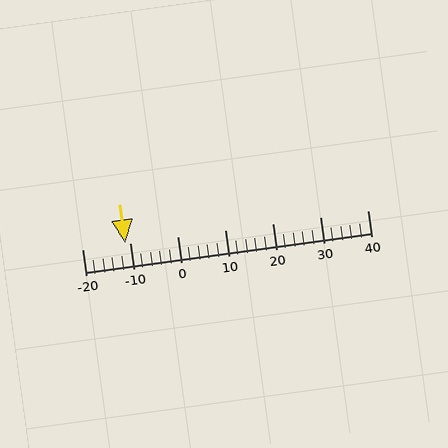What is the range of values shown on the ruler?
The ruler shows values from -20 to 40.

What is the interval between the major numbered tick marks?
The major tick marks are spaced 10 units apart.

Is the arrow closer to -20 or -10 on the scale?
The arrow is closer to -10.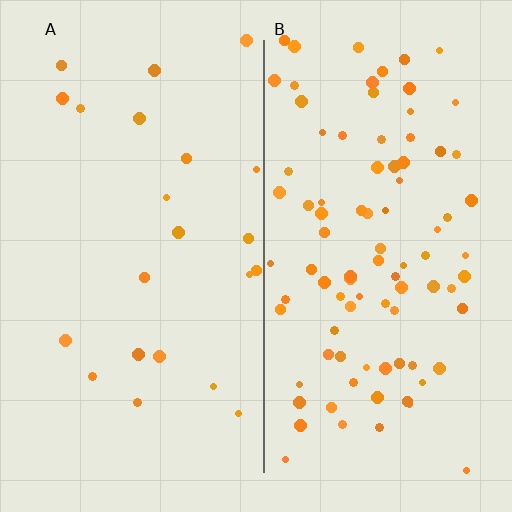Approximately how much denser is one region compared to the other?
Approximately 4.1× — region B over region A.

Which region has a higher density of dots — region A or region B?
B (the right).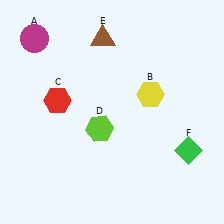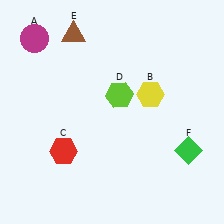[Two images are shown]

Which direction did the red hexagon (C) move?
The red hexagon (C) moved down.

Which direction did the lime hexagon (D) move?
The lime hexagon (D) moved up.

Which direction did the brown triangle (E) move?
The brown triangle (E) moved left.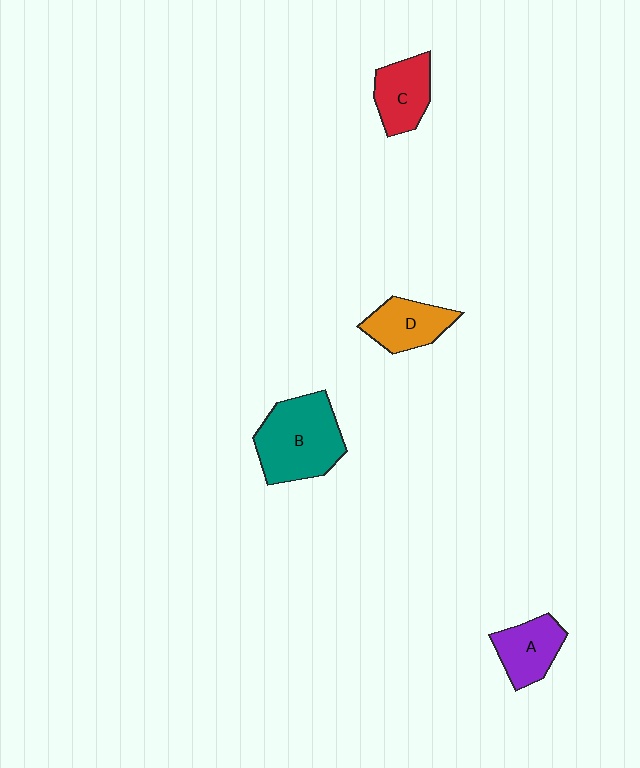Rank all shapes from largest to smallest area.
From largest to smallest: B (teal), C (red), D (orange), A (purple).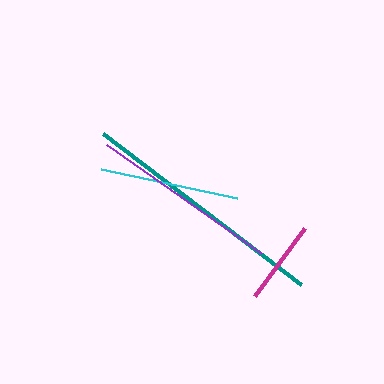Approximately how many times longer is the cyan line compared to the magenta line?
The cyan line is approximately 1.7 times the length of the magenta line.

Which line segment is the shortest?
The magenta line is the shortest at approximately 84 pixels.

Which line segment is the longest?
The teal line is the longest at approximately 249 pixels.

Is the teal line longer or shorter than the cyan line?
The teal line is longer than the cyan line.